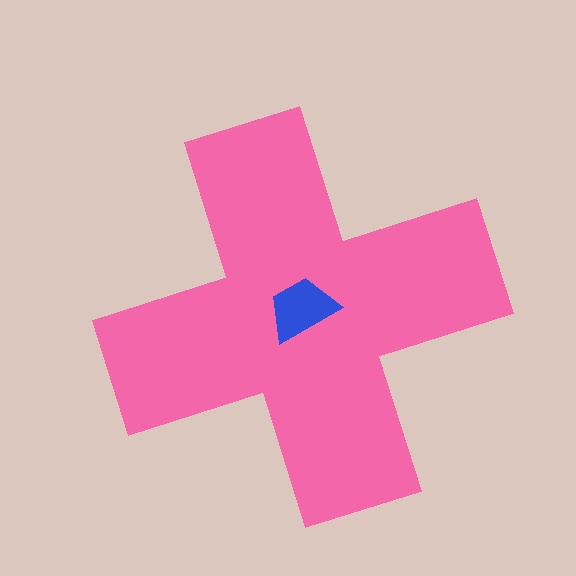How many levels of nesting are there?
2.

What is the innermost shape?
The blue trapezoid.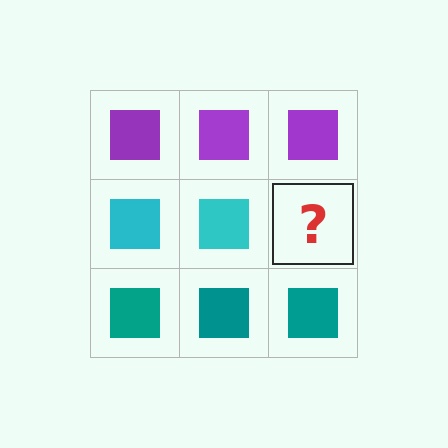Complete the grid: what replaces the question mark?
The question mark should be replaced with a cyan square.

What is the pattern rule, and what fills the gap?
The rule is that each row has a consistent color. The gap should be filled with a cyan square.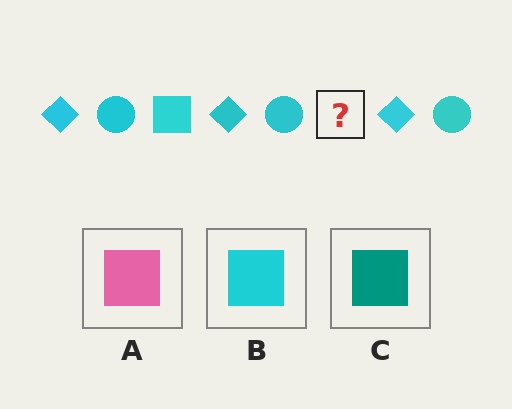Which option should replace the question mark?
Option B.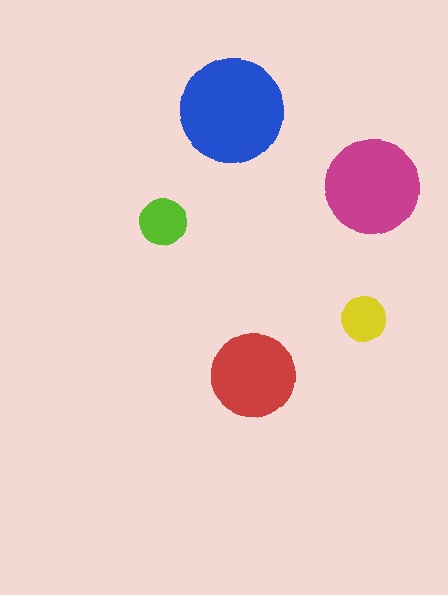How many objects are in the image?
There are 5 objects in the image.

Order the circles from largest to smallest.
the blue one, the magenta one, the red one, the lime one, the yellow one.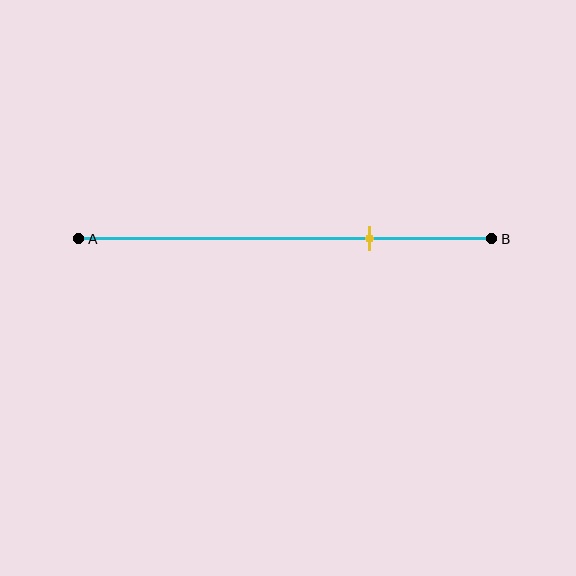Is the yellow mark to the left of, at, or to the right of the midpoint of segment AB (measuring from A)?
The yellow mark is to the right of the midpoint of segment AB.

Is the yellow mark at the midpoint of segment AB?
No, the mark is at about 70% from A, not at the 50% midpoint.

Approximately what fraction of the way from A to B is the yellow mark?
The yellow mark is approximately 70% of the way from A to B.